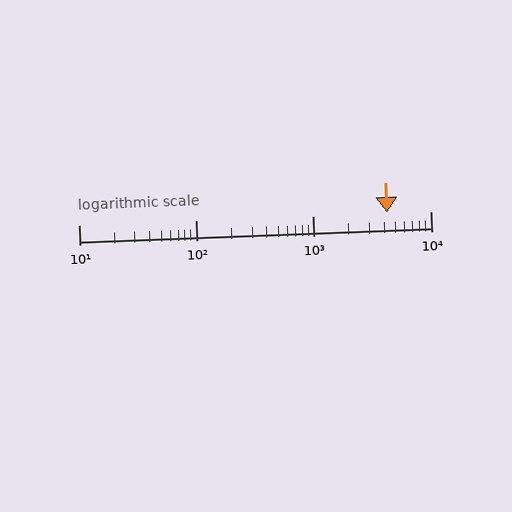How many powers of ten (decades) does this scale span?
The scale spans 3 decades, from 10 to 10000.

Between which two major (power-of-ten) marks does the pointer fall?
The pointer is between 1000 and 10000.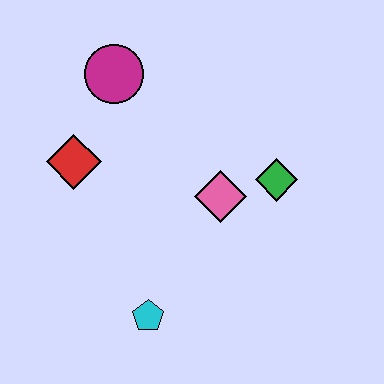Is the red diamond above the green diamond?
Yes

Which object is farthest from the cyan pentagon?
The magenta circle is farthest from the cyan pentagon.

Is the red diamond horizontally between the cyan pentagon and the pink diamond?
No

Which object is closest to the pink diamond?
The green diamond is closest to the pink diamond.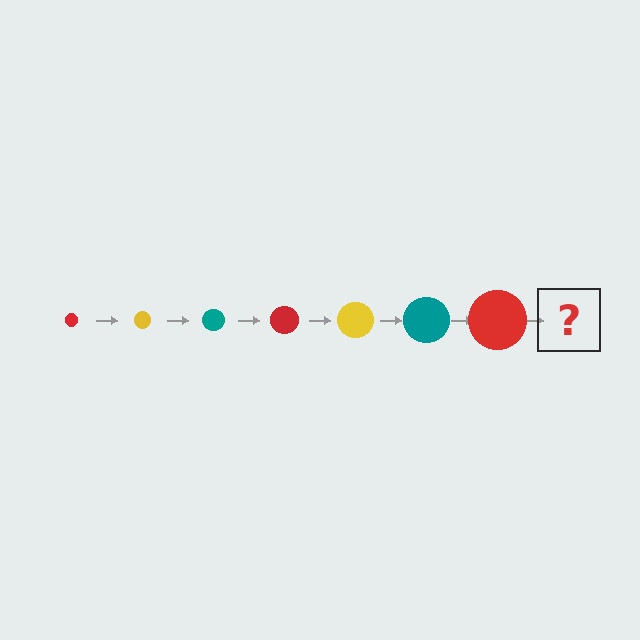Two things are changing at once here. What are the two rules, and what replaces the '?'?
The two rules are that the circle grows larger each step and the color cycles through red, yellow, and teal. The '?' should be a yellow circle, larger than the previous one.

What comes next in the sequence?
The next element should be a yellow circle, larger than the previous one.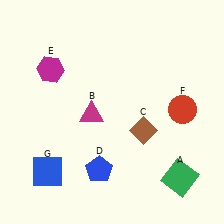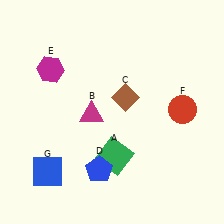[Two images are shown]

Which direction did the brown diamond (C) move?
The brown diamond (C) moved up.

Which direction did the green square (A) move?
The green square (A) moved left.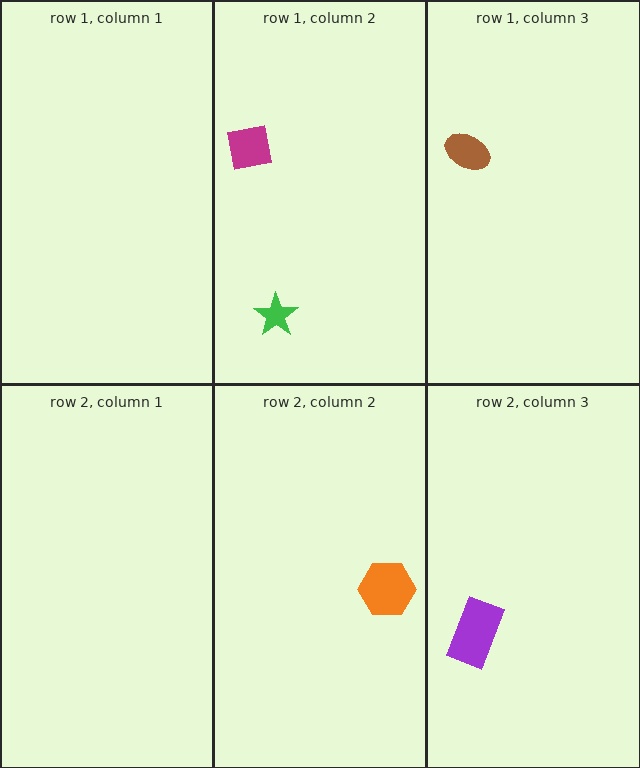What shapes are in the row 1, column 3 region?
The brown ellipse.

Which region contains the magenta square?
The row 1, column 2 region.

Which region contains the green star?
The row 1, column 2 region.